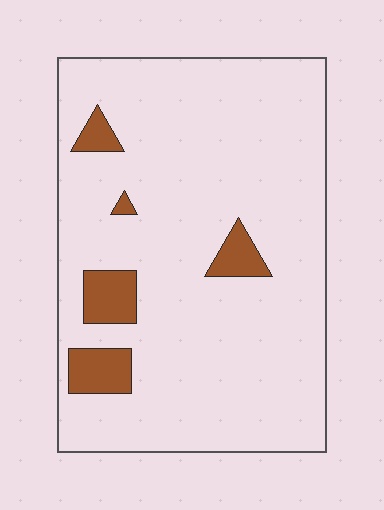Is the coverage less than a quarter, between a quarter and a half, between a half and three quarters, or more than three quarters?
Less than a quarter.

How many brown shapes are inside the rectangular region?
5.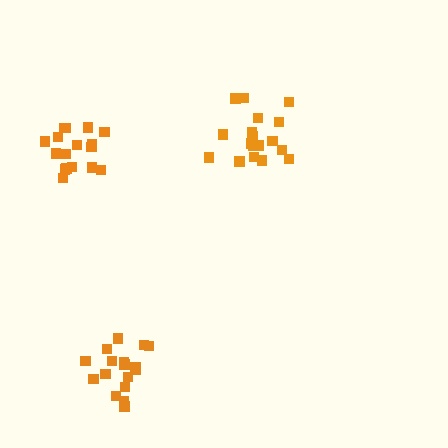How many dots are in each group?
Group 1: 19 dots, Group 2: 17 dots, Group 3: 17 dots (53 total).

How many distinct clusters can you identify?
There are 3 distinct clusters.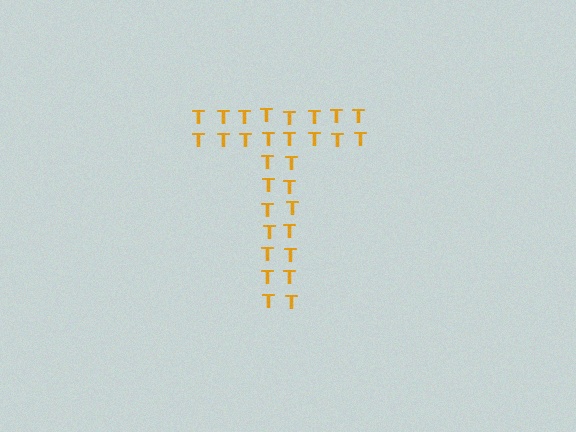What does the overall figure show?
The overall figure shows the letter T.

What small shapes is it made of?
It is made of small letter T's.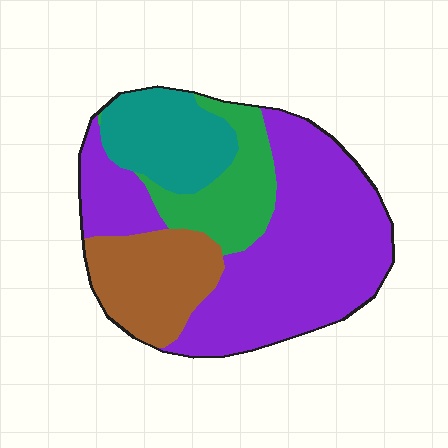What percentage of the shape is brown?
Brown covers 18% of the shape.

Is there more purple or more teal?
Purple.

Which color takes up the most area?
Purple, at roughly 50%.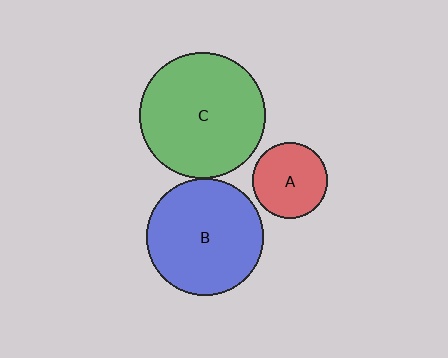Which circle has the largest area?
Circle C (green).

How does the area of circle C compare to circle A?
Approximately 2.8 times.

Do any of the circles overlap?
No, none of the circles overlap.